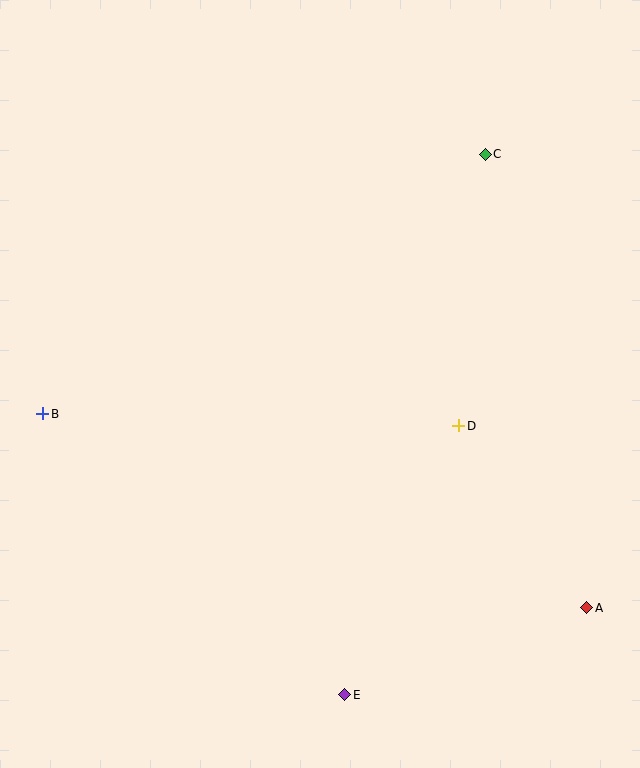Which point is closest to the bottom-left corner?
Point E is closest to the bottom-left corner.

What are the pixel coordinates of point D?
Point D is at (459, 426).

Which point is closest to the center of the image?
Point D at (459, 426) is closest to the center.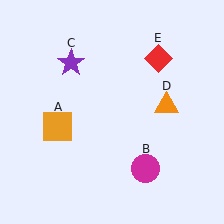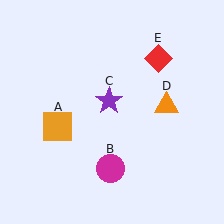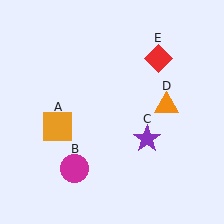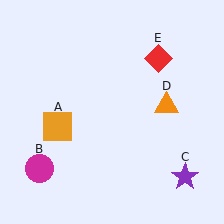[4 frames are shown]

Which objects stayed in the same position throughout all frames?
Orange square (object A) and orange triangle (object D) and red diamond (object E) remained stationary.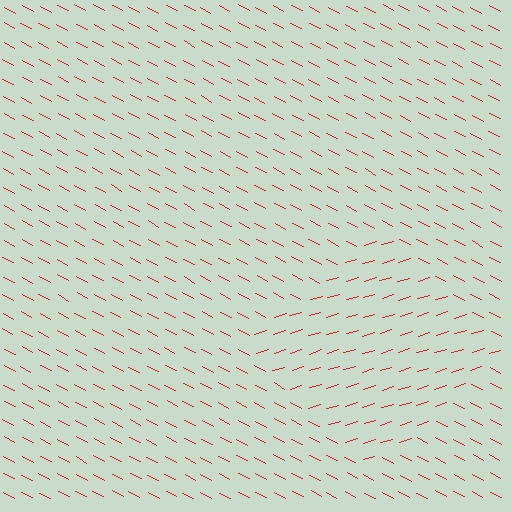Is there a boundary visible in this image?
Yes, there is a texture boundary formed by a change in line orientation.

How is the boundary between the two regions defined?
The boundary is defined purely by a change in line orientation (approximately 45 degrees difference). All lines are the same color and thickness.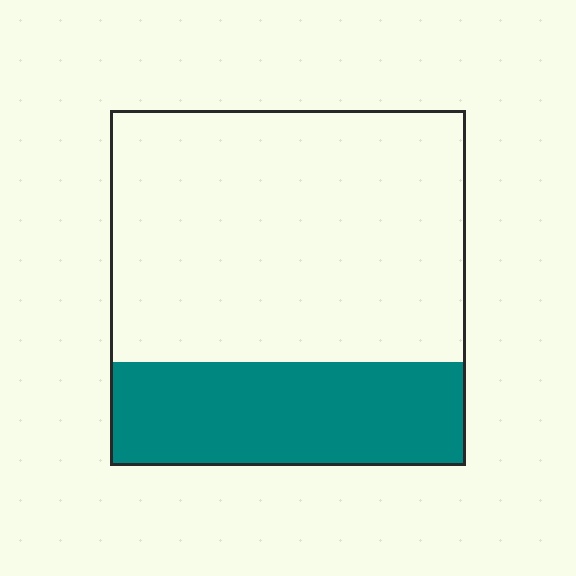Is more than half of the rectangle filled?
No.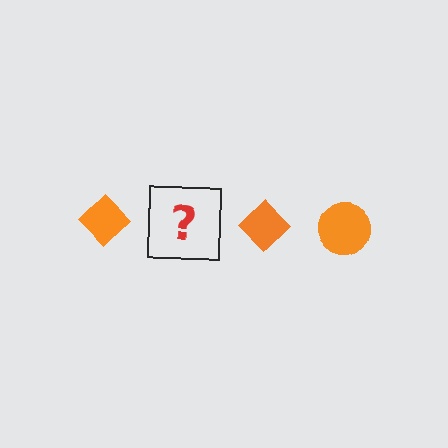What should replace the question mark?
The question mark should be replaced with an orange circle.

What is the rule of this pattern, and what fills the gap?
The rule is that the pattern cycles through diamond, circle shapes in orange. The gap should be filled with an orange circle.